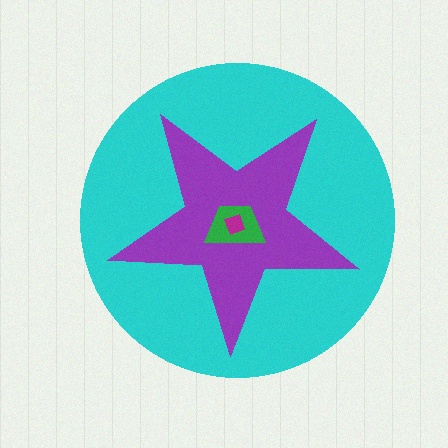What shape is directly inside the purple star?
The green trapezoid.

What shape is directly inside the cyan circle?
The purple star.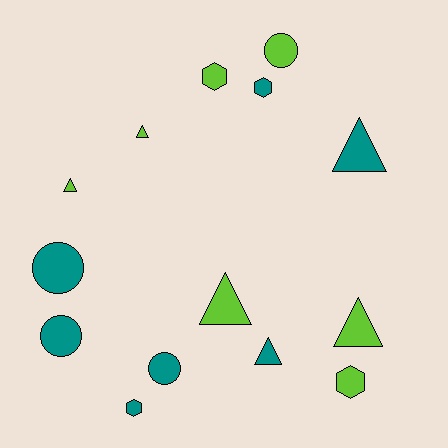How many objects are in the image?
There are 14 objects.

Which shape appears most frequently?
Triangle, with 6 objects.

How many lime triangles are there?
There are 4 lime triangles.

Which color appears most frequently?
Lime, with 7 objects.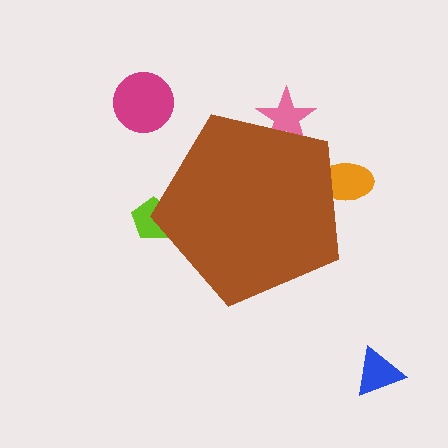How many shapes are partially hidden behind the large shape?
3 shapes are partially hidden.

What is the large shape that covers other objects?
A brown pentagon.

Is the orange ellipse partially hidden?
Yes, the orange ellipse is partially hidden behind the brown pentagon.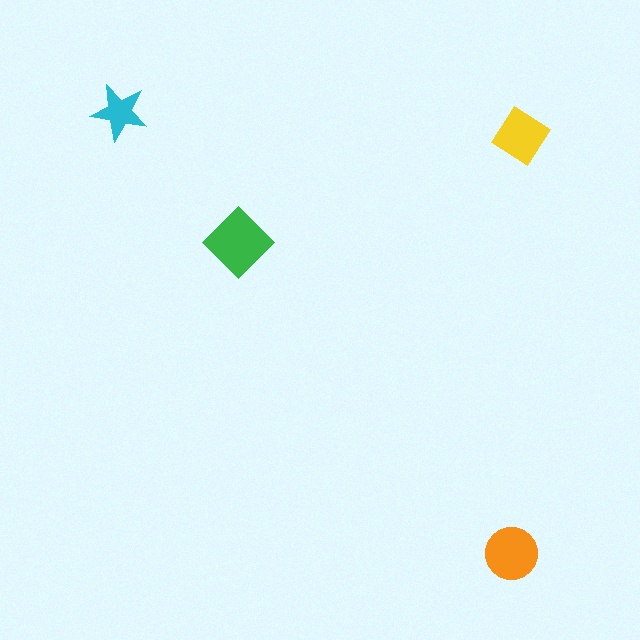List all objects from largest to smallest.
The green diamond, the orange circle, the yellow diamond, the cyan star.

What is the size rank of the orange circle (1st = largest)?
2nd.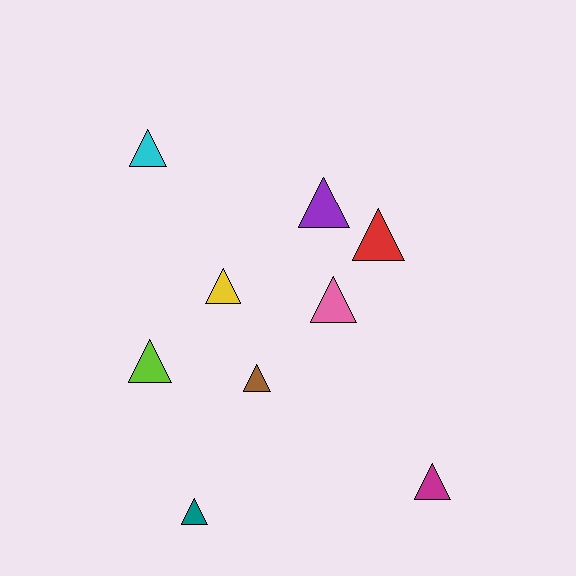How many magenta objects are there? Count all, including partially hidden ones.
There is 1 magenta object.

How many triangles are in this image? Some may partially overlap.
There are 9 triangles.